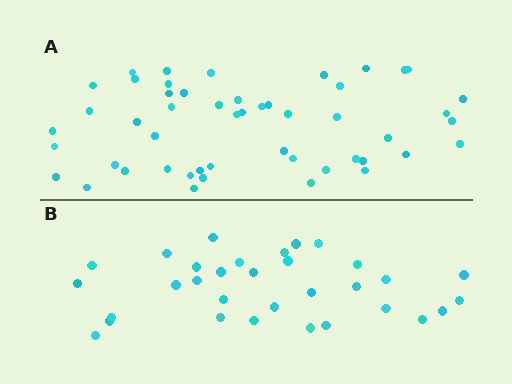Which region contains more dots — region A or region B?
Region A (the top region) has more dots.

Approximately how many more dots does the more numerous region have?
Region A has approximately 20 more dots than region B.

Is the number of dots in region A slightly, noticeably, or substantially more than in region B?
Region A has substantially more. The ratio is roughly 1.6 to 1.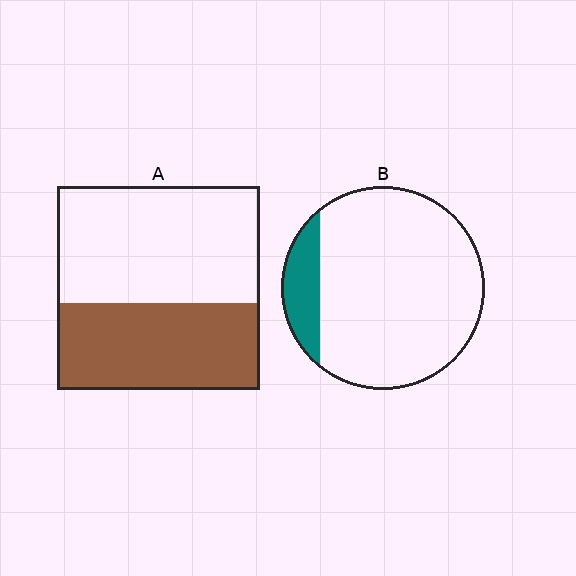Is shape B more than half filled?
No.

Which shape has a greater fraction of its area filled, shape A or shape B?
Shape A.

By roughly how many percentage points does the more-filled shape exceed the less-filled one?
By roughly 30 percentage points (A over B).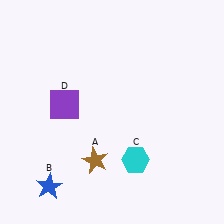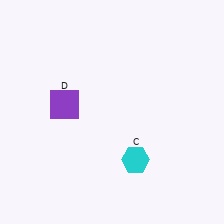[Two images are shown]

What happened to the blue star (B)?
The blue star (B) was removed in Image 2. It was in the bottom-left area of Image 1.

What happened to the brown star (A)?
The brown star (A) was removed in Image 2. It was in the bottom-left area of Image 1.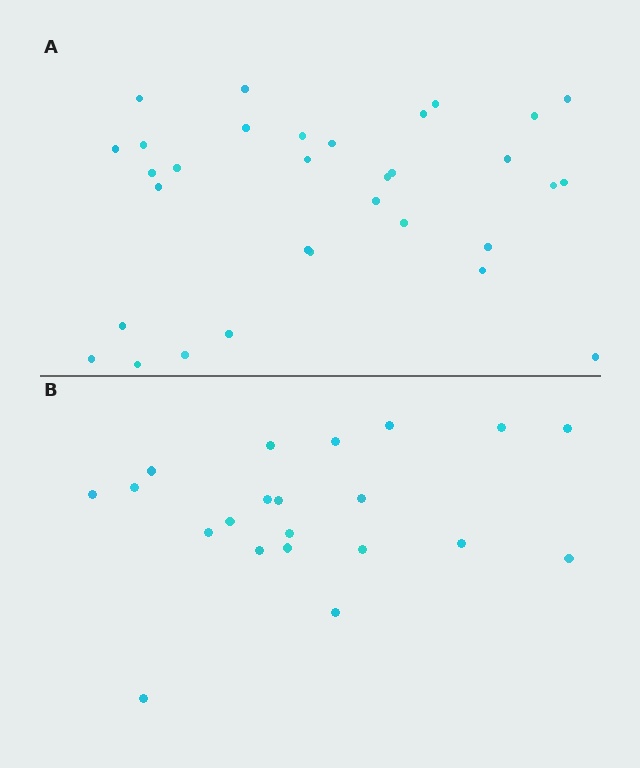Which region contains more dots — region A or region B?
Region A (the top region) has more dots.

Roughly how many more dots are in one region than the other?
Region A has roughly 12 or so more dots than region B.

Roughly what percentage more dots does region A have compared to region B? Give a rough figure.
About 50% more.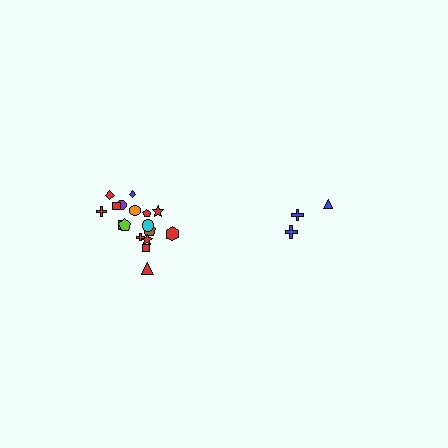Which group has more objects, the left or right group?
The left group.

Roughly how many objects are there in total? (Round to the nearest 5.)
Roughly 20 objects in total.